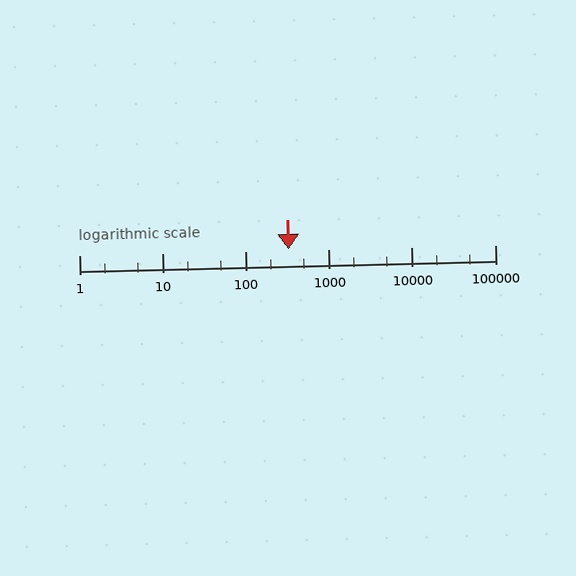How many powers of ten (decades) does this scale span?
The scale spans 5 decades, from 1 to 100000.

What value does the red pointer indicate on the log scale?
The pointer indicates approximately 330.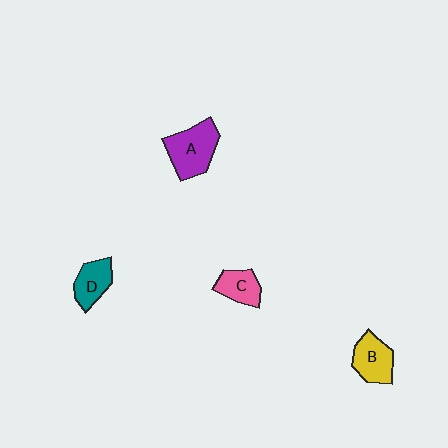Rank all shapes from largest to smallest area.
From largest to smallest: A (purple), B (yellow), D (teal), C (pink).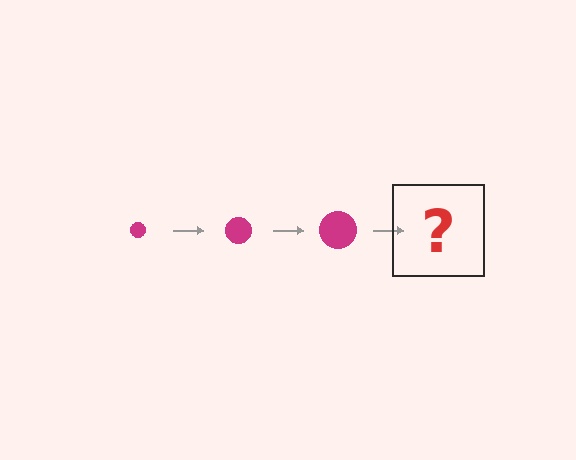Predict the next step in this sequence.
The next step is a magenta circle, larger than the previous one.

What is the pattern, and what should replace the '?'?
The pattern is that the circle gets progressively larger each step. The '?' should be a magenta circle, larger than the previous one.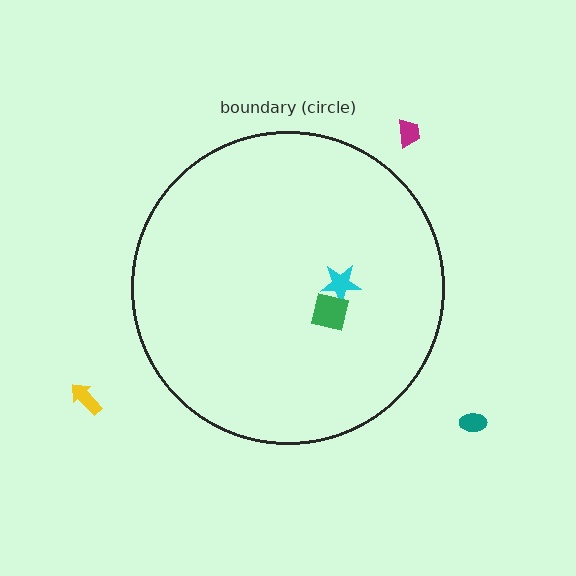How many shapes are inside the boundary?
2 inside, 3 outside.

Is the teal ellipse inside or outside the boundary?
Outside.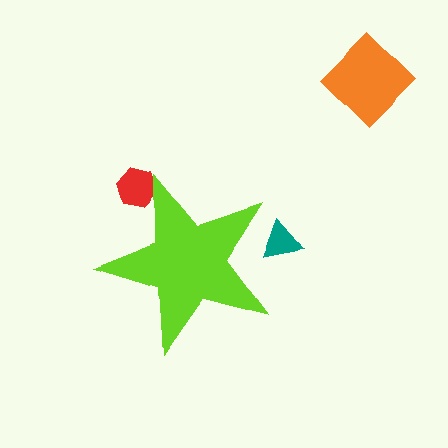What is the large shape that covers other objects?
A lime star.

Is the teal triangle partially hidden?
Yes, the teal triangle is partially hidden behind the lime star.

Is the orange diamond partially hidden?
No, the orange diamond is fully visible.